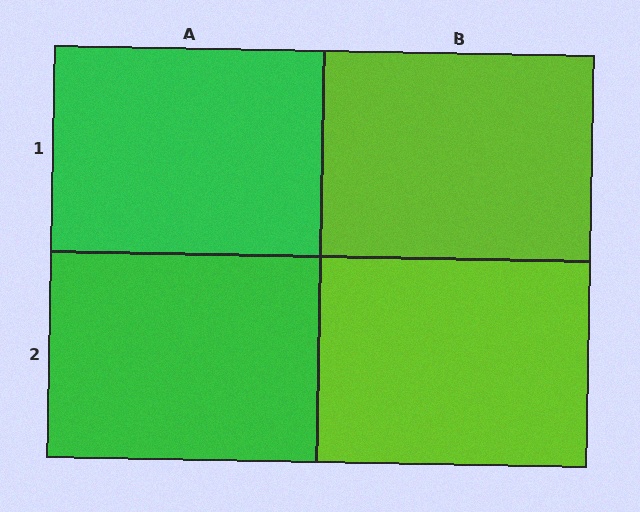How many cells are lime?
2 cells are lime.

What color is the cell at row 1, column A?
Green.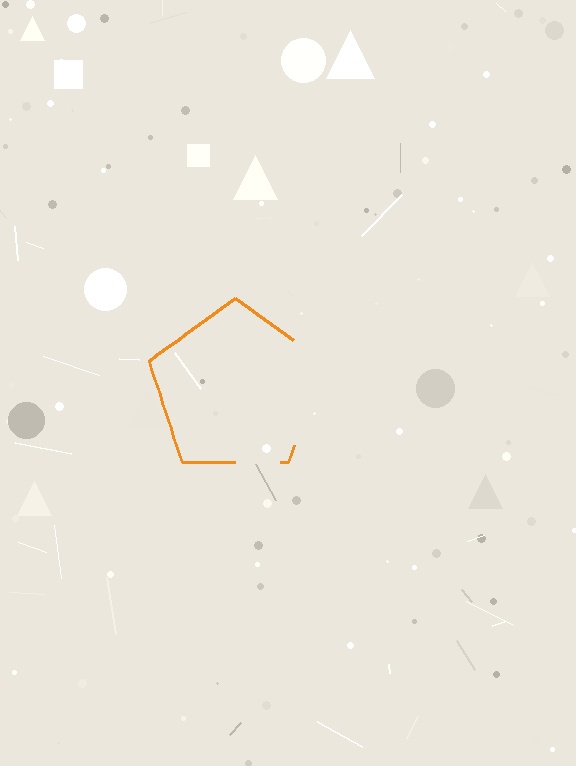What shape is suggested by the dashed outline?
The dashed outline suggests a pentagon.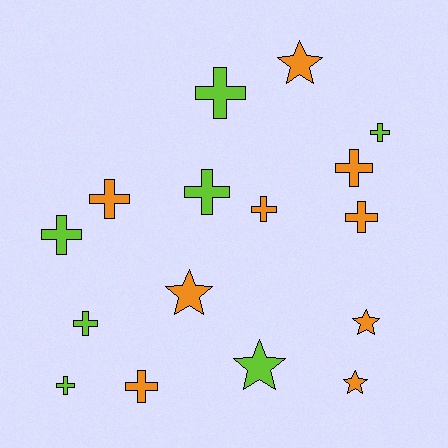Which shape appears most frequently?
Cross, with 11 objects.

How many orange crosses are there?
There are 5 orange crosses.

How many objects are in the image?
There are 16 objects.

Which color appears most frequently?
Orange, with 9 objects.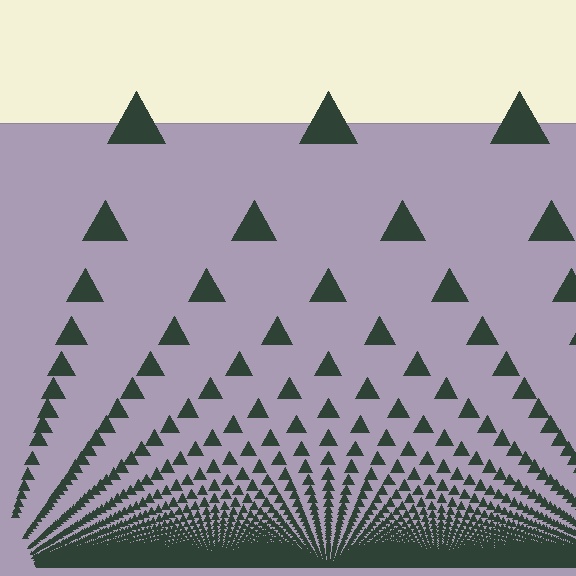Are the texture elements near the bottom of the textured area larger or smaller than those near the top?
Smaller. The gradient is inverted — elements near the bottom are smaller and denser.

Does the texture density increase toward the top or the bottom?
Density increases toward the bottom.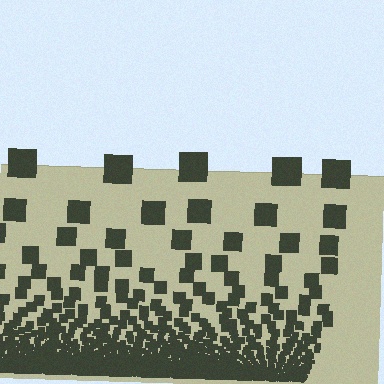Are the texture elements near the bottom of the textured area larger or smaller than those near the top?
Smaller. The gradient is inverted — elements near the bottom are smaller and denser.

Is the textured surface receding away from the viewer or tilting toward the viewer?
The surface appears to tilt toward the viewer. Texture elements get larger and sparser toward the top.